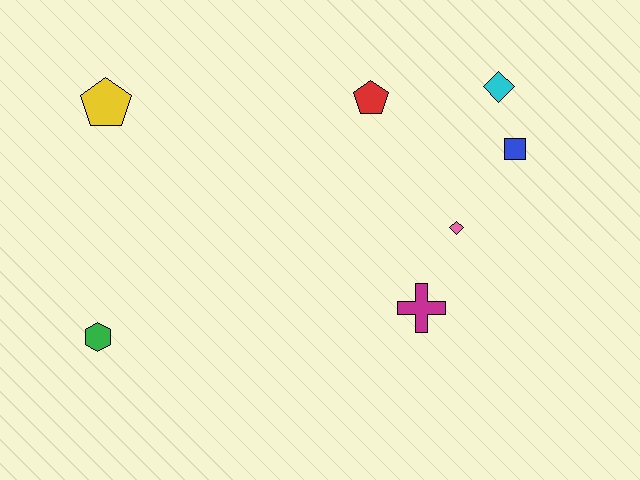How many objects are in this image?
There are 7 objects.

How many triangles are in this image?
There are no triangles.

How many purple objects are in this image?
There are no purple objects.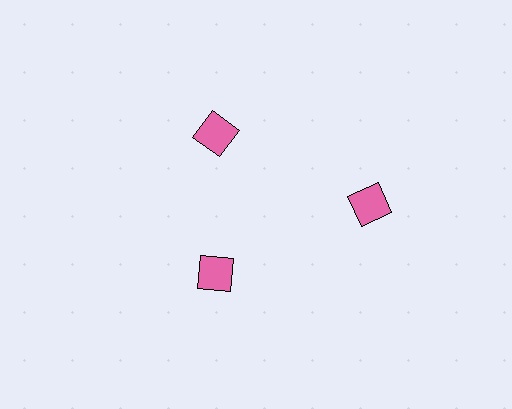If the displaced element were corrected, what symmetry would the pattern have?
It would have 3-fold rotational symmetry — the pattern would map onto itself every 120 degrees.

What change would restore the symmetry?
The symmetry would be restored by moving it inward, back onto the ring so that all 3 diamonds sit at equal angles and equal distance from the center.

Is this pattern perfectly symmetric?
No. The 3 pink diamonds are arranged in a ring, but one element near the 3 o'clock position is pushed outward from the center, breaking the 3-fold rotational symmetry.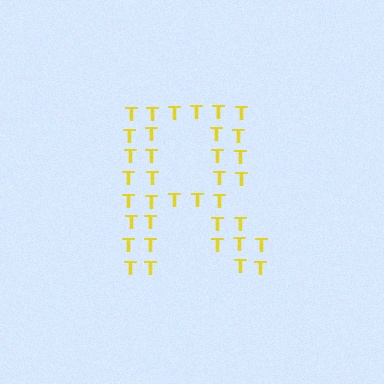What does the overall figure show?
The overall figure shows the letter R.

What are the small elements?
The small elements are letter T's.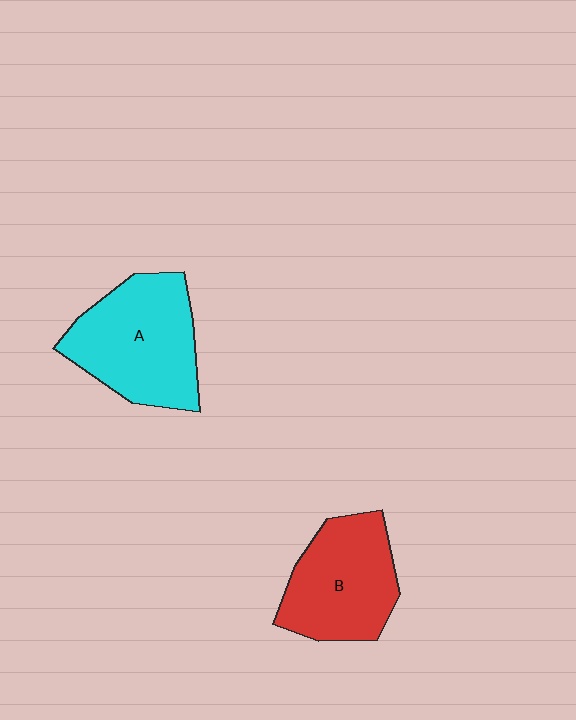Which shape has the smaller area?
Shape B (red).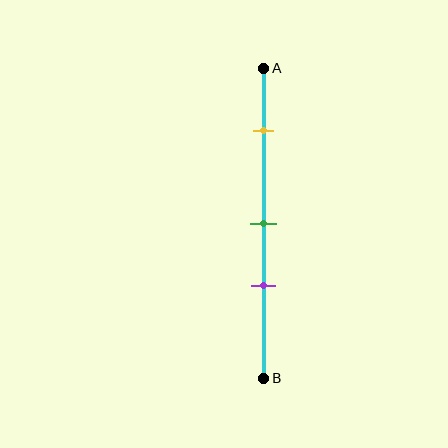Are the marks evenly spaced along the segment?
No, the marks are not evenly spaced.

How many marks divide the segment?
There are 3 marks dividing the segment.